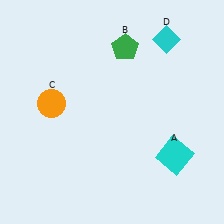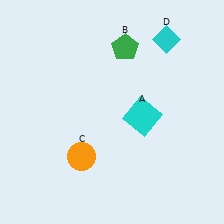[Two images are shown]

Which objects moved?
The objects that moved are: the cyan square (A), the orange circle (C).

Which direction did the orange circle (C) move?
The orange circle (C) moved down.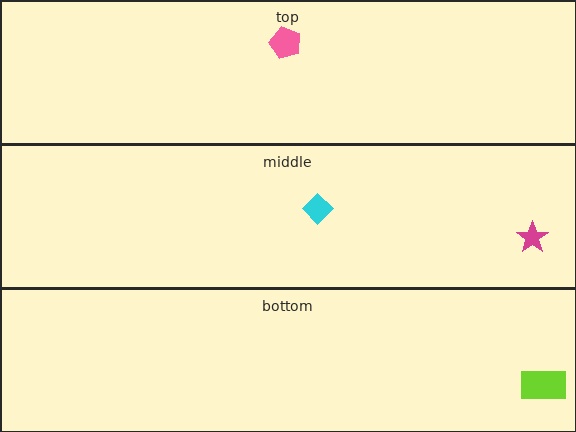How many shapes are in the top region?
1.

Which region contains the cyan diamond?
The middle region.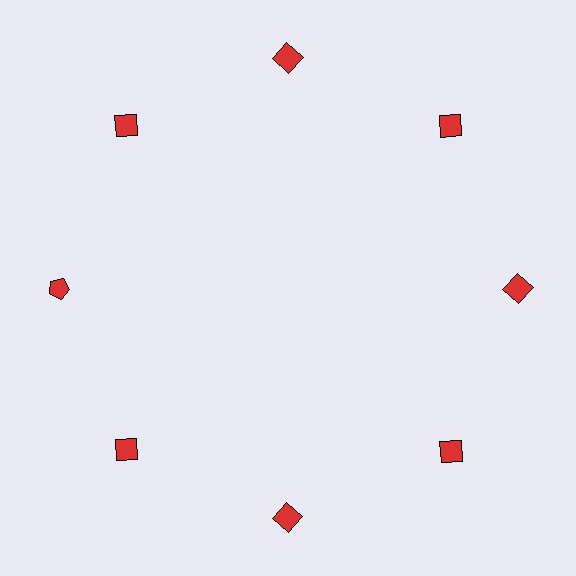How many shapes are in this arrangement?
There are 8 shapes arranged in a ring pattern.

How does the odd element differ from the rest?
It has a different shape: pentagon instead of square.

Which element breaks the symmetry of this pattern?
The red pentagon at roughly the 9 o'clock position breaks the symmetry. All other shapes are red squares.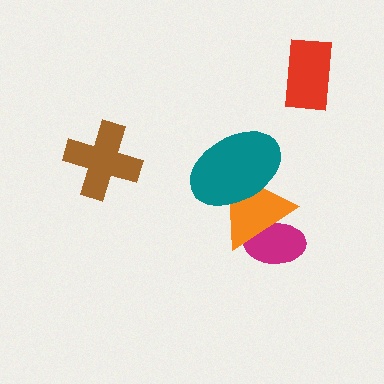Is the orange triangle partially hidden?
Yes, it is partially covered by another shape.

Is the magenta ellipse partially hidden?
Yes, it is partially covered by another shape.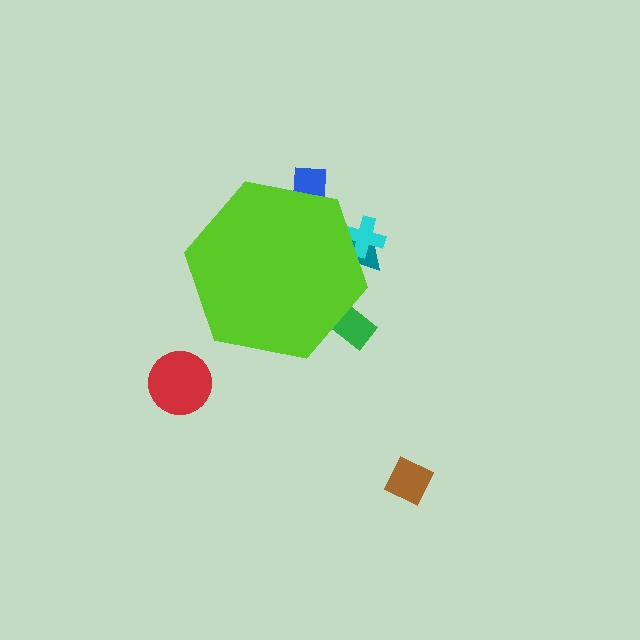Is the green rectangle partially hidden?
Yes, the green rectangle is partially hidden behind the lime hexagon.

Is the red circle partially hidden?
No, the red circle is fully visible.